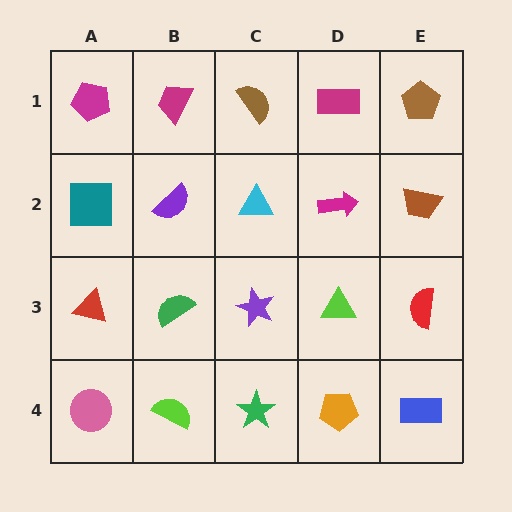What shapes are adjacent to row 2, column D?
A magenta rectangle (row 1, column D), a lime triangle (row 3, column D), a cyan triangle (row 2, column C), a brown trapezoid (row 2, column E).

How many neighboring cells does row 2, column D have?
4.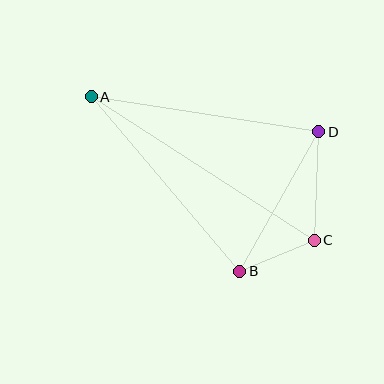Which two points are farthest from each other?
Points A and C are farthest from each other.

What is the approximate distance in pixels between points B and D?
The distance between B and D is approximately 160 pixels.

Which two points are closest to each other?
Points B and C are closest to each other.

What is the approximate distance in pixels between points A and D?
The distance between A and D is approximately 230 pixels.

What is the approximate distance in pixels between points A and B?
The distance between A and B is approximately 229 pixels.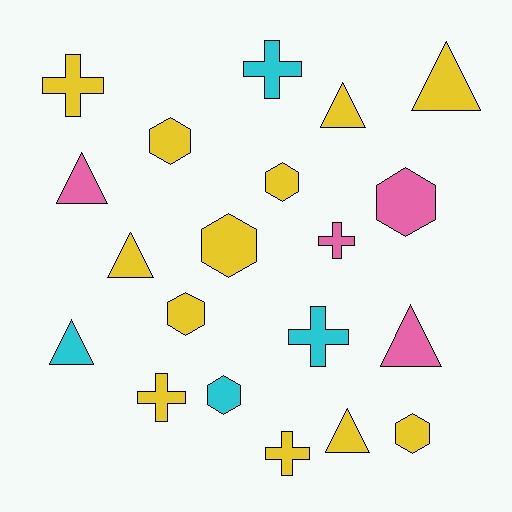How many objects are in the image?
There are 20 objects.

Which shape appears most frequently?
Hexagon, with 7 objects.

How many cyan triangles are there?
There is 1 cyan triangle.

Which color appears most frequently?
Yellow, with 12 objects.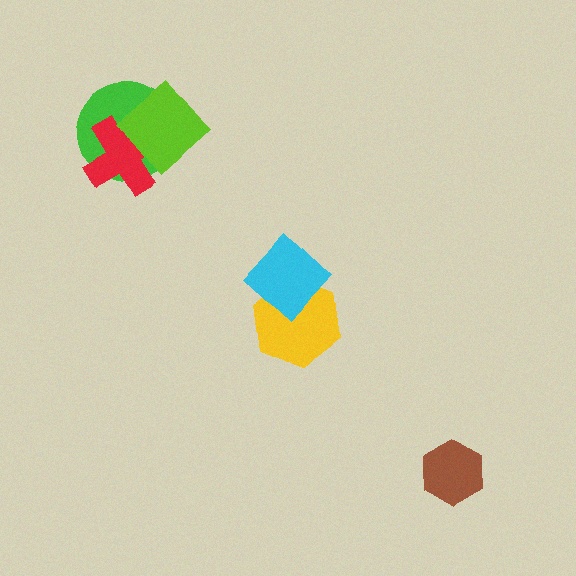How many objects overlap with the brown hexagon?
0 objects overlap with the brown hexagon.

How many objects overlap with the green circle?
2 objects overlap with the green circle.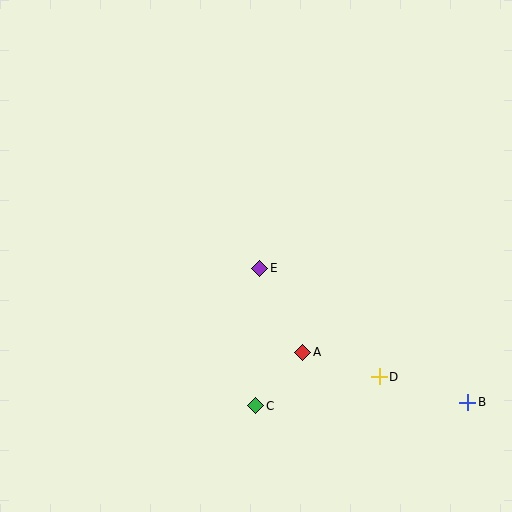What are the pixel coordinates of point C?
Point C is at (256, 406).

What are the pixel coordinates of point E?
Point E is at (260, 268).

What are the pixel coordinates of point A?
Point A is at (303, 352).